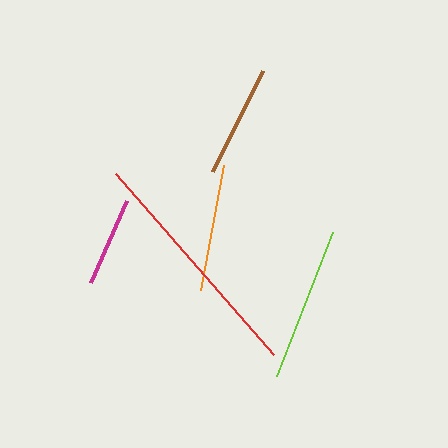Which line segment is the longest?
The red line is the longest at approximately 240 pixels.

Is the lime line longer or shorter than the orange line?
The lime line is longer than the orange line.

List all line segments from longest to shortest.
From longest to shortest: red, lime, orange, brown, magenta.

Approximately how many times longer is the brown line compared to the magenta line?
The brown line is approximately 1.2 times the length of the magenta line.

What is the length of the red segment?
The red segment is approximately 240 pixels long.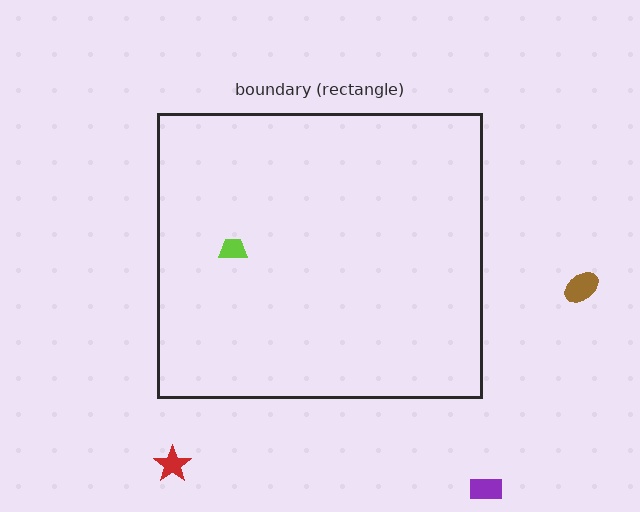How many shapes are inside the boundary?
1 inside, 3 outside.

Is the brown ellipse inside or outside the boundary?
Outside.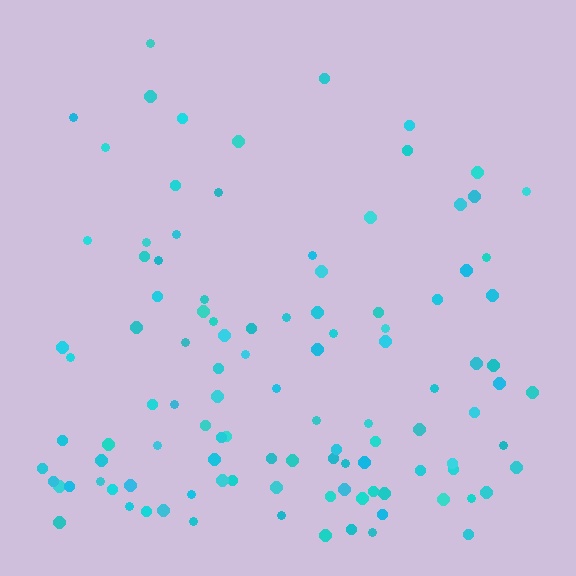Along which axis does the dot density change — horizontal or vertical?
Vertical.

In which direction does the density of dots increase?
From top to bottom, with the bottom side densest.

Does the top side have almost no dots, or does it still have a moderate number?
Still a moderate number, just noticeably fewer than the bottom.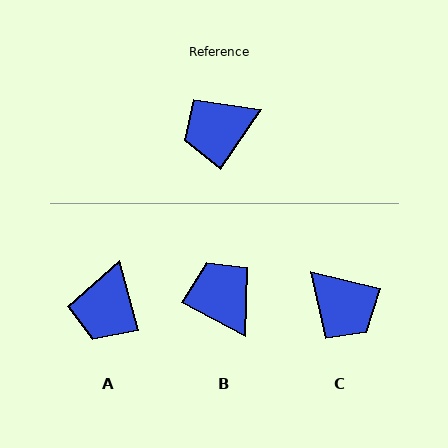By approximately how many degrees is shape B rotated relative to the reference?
Approximately 84 degrees clockwise.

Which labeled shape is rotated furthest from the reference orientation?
C, about 110 degrees away.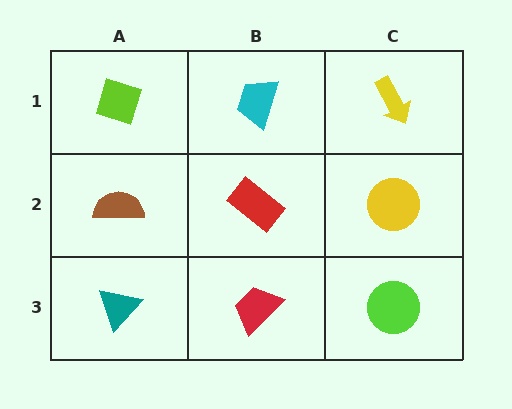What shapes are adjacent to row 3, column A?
A brown semicircle (row 2, column A), a red trapezoid (row 3, column B).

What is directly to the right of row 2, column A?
A red rectangle.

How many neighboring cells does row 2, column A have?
3.